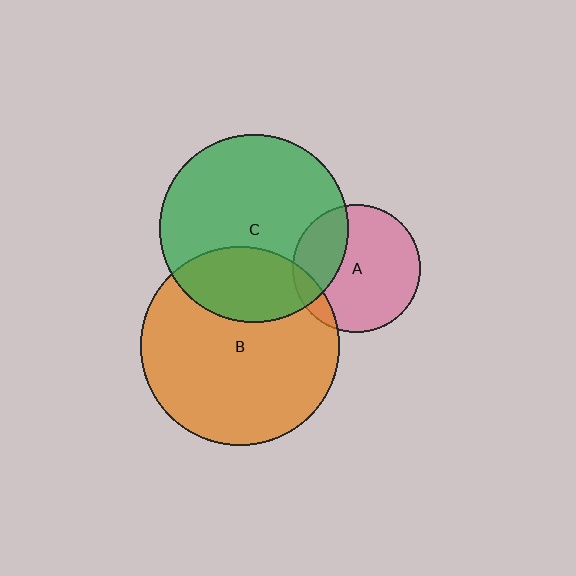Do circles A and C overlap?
Yes.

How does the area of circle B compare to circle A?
Approximately 2.4 times.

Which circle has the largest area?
Circle B (orange).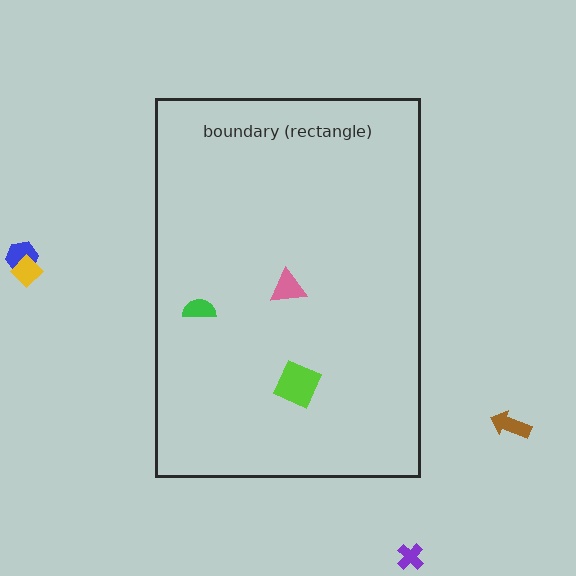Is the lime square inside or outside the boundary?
Inside.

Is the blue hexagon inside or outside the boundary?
Outside.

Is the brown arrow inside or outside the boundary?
Outside.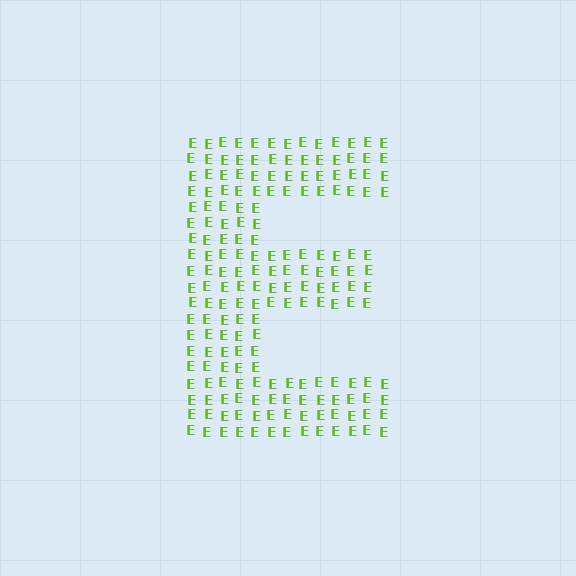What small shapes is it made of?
It is made of small letter E's.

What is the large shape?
The large shape is the letter E.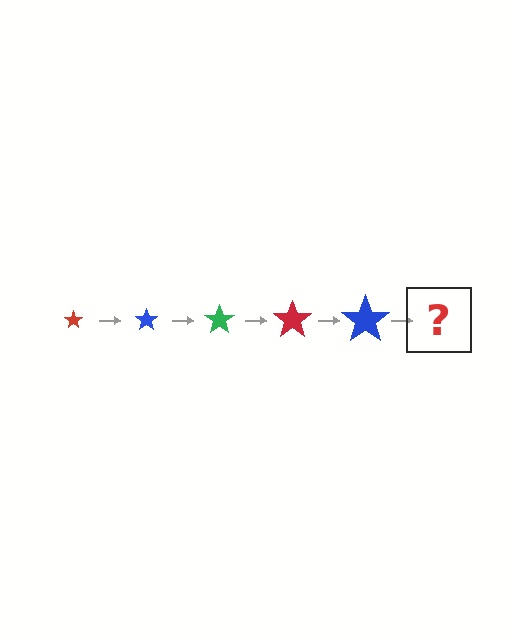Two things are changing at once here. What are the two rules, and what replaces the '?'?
The two rules are that the star grows larger each step and the color cycles through red, blue, and green. The '?' should be a green star, larger than the previous one.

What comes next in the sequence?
The next element should be a green star, larger than the previous one.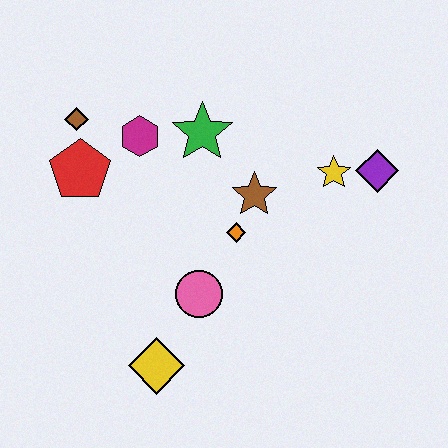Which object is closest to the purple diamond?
The yellow star is closest to the purple diamond.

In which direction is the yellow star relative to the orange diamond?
The yellow star is to the right of the orange diamond.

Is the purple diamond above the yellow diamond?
Yes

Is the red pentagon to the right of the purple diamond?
No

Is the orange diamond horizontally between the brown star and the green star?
Yes